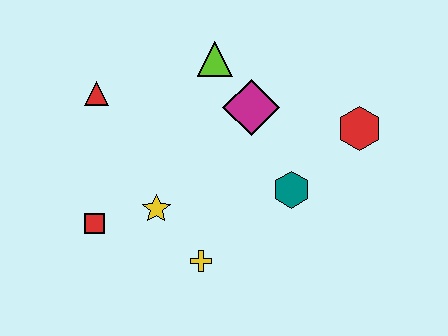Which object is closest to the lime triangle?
The magenta diamond is closest to the lime triangle.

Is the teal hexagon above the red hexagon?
No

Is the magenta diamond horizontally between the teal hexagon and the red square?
Yes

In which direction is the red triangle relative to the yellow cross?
The red triangle is above the yellow cross.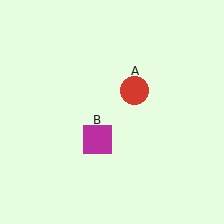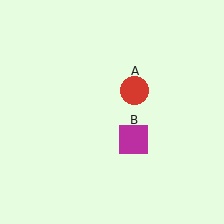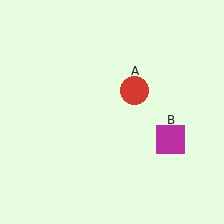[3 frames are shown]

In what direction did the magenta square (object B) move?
The magenta square (object B) moved right.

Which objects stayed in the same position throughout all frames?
Red circle (object A) remained stationary.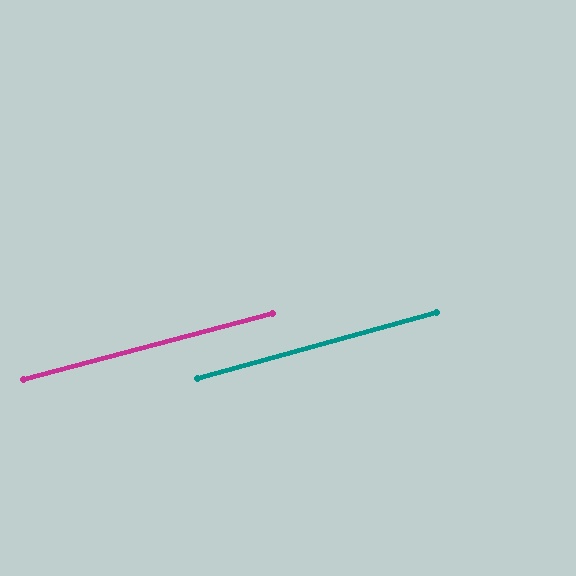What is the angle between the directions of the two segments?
Approximately 1 degree.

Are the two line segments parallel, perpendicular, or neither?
Parallel — their directions differ by only 0.6°.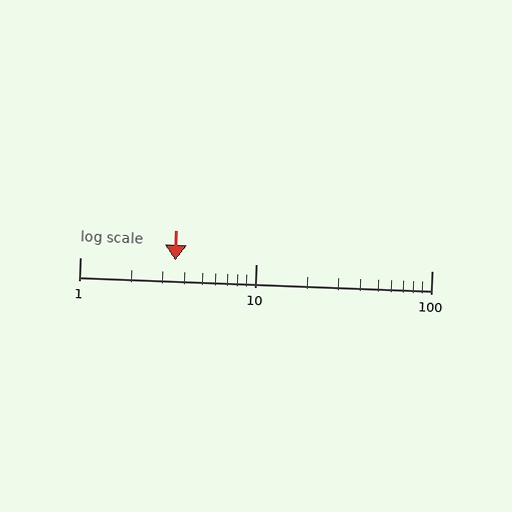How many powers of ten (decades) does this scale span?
The scale spans 2 decades, from 1 to 100.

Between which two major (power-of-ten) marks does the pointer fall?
The pointer is between 1 and 10.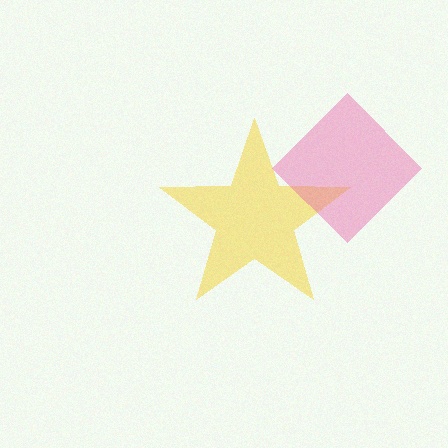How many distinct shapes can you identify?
There are 2 distinct shapes: a yellow star, a pink diamond.